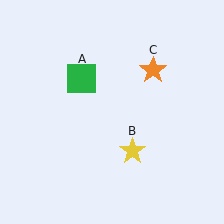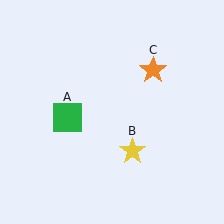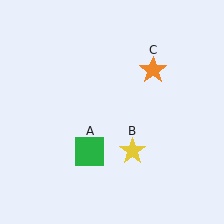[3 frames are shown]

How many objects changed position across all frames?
1 object changed position: green square (object A).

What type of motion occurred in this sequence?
The green square (object A) rotated counterclockwise around the center of the scene.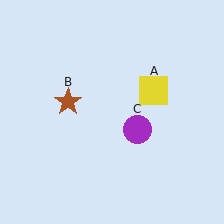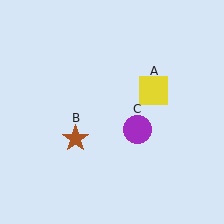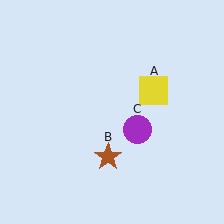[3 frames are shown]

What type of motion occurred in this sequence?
The brown star (object B) rotated counterclockwise around the center of the scene.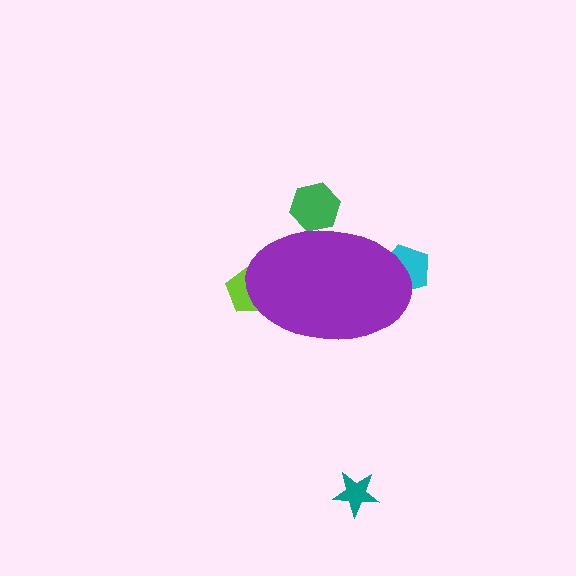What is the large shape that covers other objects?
A purple ellipse.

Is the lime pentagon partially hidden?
Yes, the lime pentagon is partially hidden behind the purple ellipse.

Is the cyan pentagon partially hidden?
Yes, the cyan pentagon is partially hidden behind the purple ellipse.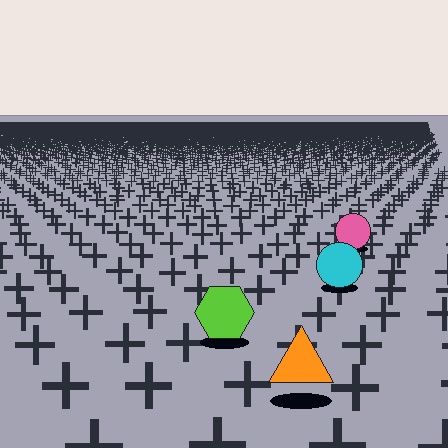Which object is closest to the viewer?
The orange triangle is closest. The texture marks near it are larger and more spread out.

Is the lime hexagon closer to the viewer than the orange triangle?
No. The orange triangle is closer — you can tell from the texture gradient: the ground texture is coarser near it.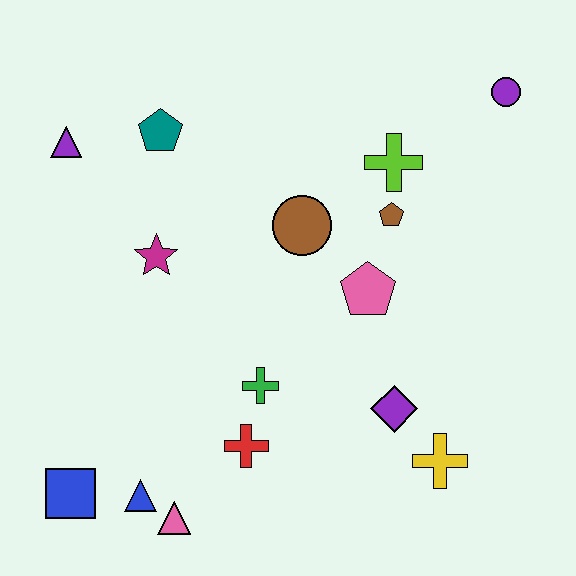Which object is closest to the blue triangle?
The pink triangle is closest to the blue triangle.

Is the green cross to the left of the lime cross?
Yes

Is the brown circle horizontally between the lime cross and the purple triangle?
Yes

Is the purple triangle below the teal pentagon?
Yes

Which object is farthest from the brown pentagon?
The blue square is farthest from the brown pentagon.